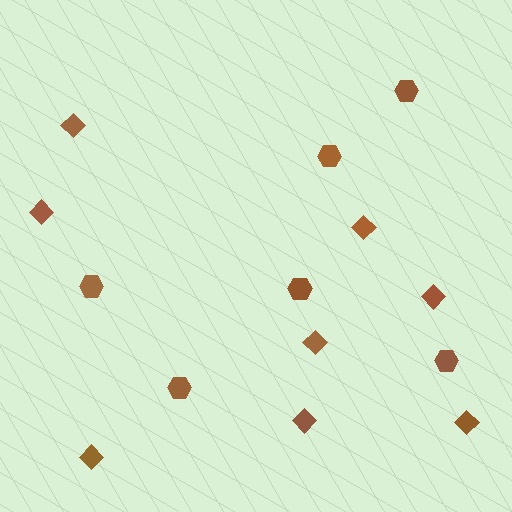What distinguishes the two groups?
There are 2 groups: one group of diamonds (8) and one group of hexagons (6).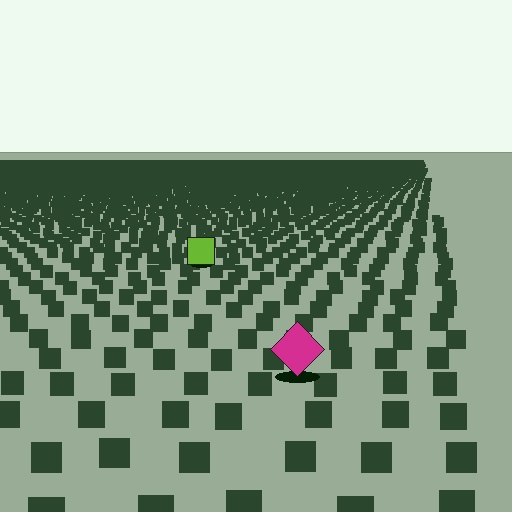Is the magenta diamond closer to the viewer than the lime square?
Yes. The magenta diamond is closer — you can tell from the texture gradient: the ground texture is coarser near it.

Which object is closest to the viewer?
The magenta diamond is closest. The texture marks near it are larger and more spread out.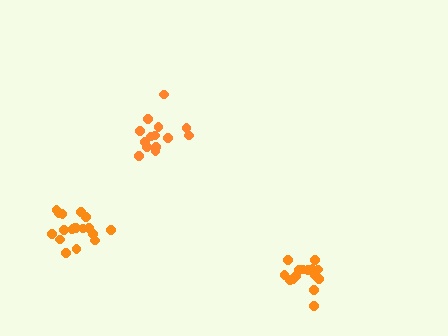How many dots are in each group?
Group 1: 16 dots, Group 2: 15 dots, Group 3: 18 dots (49 total).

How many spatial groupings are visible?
There are 3 spatial groupings.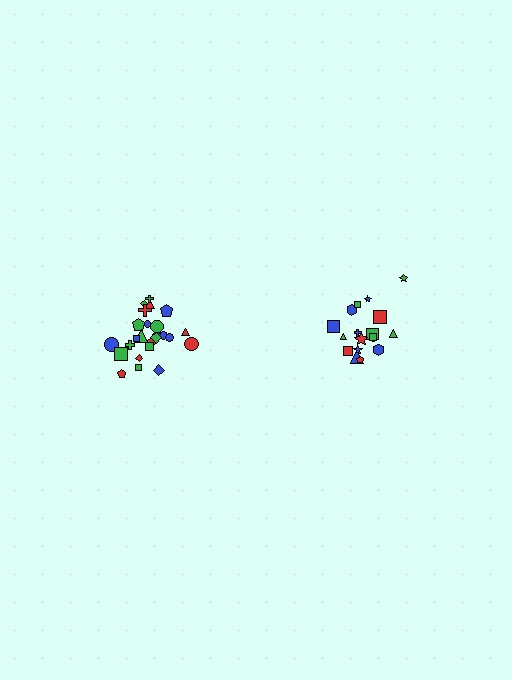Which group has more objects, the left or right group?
The left group.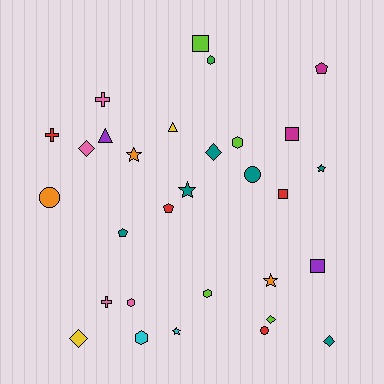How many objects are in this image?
There are 30 objects.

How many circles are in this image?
There are 3 circles.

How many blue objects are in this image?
There are no blue objects.